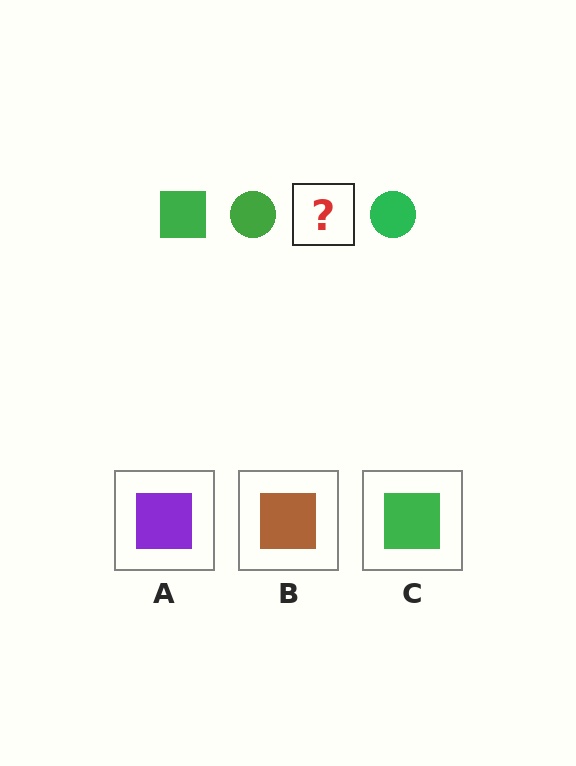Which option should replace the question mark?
Option C.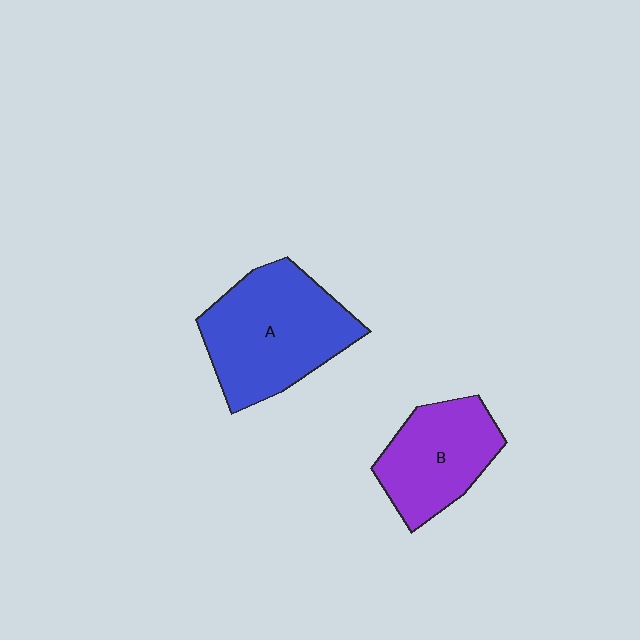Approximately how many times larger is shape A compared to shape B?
Approximately 1.4 times.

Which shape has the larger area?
Shape A (blue).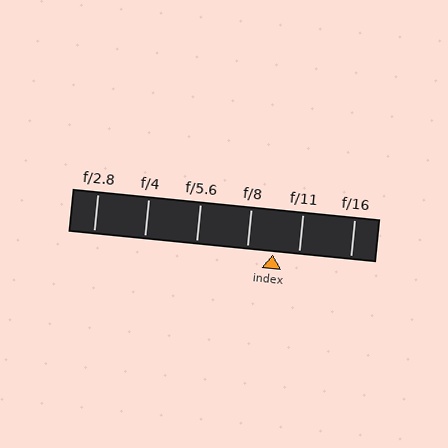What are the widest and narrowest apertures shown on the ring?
The widest aperture shown is f/2.8 and the narrowest is f/16.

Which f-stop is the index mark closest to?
The index mark is closest to f/11.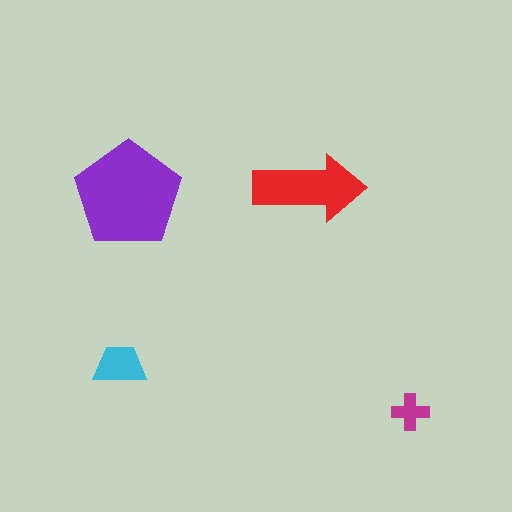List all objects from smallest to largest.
The magenta cross, the cyan trapezoid, the red arrow, the purple pentagon.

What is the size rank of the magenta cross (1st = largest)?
4th.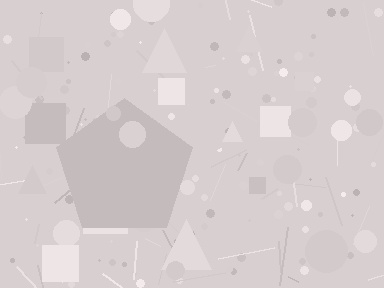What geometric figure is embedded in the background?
A pentagon is embedded in the background.